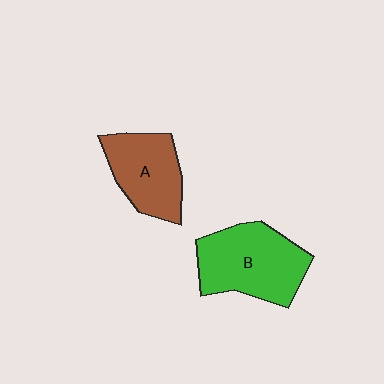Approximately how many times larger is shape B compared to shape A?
Approximately 1.3 times.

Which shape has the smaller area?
Shape A (brown).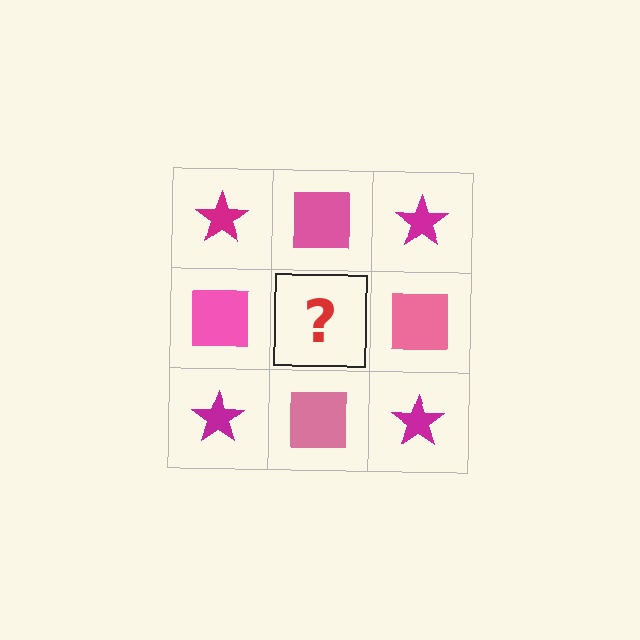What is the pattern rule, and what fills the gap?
The rule is that it alternates magenta star and pink square in a checkerboard pattern. The gap should be filled with a magenta star.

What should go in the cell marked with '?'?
The missing cell should contain a magenta star.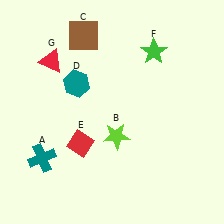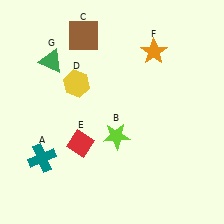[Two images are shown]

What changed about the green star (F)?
In Image 1, F is green. In Image 2, it changed to orange.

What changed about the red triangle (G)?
In Image 1, G is red. In Image 2, it changed to green.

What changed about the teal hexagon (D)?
In Image 1, D is teal. In Image 2, it changed to yellow.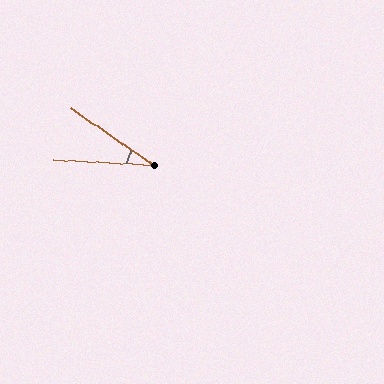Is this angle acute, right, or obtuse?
It is acute.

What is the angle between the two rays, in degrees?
Approximately 31 degrees.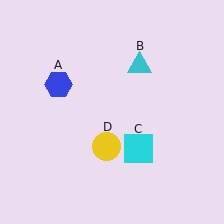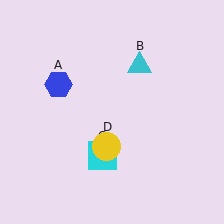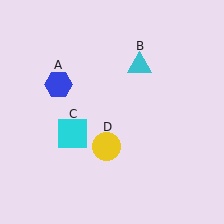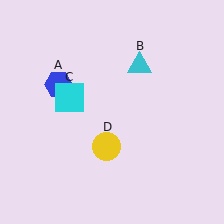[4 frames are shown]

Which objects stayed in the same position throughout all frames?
Blue hexagon (object A) and cyan triangle (object B) and yellow circle (object D) remained stationary.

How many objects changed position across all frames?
1 object changed position: cyan square (object C).